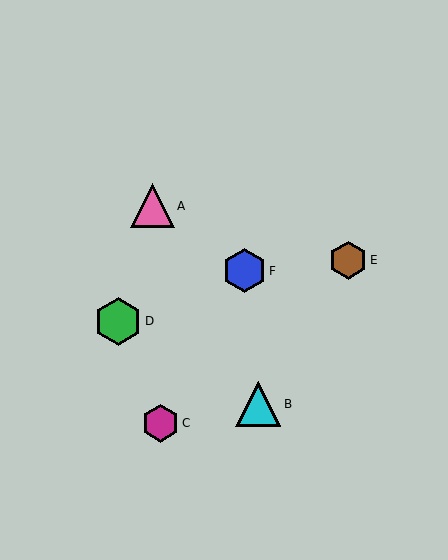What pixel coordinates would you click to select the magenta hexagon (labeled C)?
Click at (160, 423) to select the magenta hexagon C.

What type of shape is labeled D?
Shape D is a green hexagon.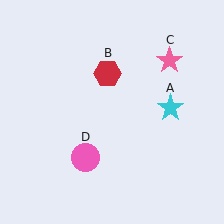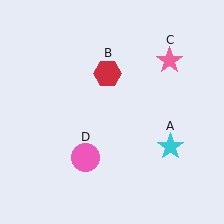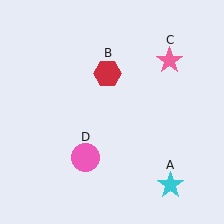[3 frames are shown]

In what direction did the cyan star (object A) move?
The cyan star (object A) moved down.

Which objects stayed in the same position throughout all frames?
Red hexagon (object B) and pink star (object C) and pink circle (object D) remained stationary.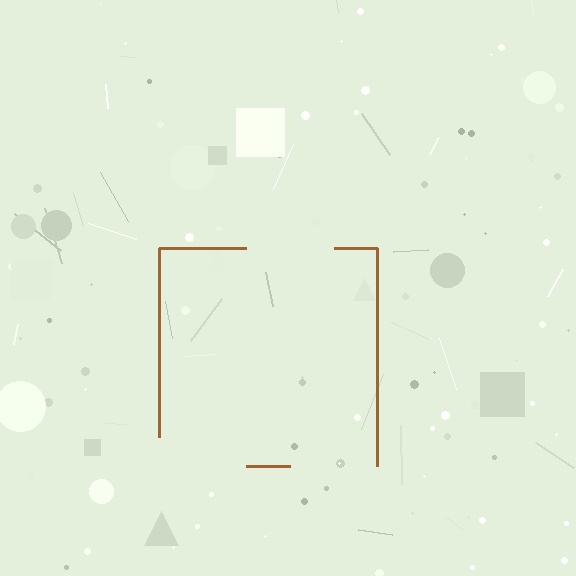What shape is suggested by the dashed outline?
The dashed outline suggests a square.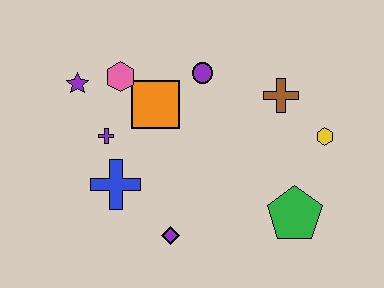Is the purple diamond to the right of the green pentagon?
No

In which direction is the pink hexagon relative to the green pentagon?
The pink hexagon is to the left of the green pentagon.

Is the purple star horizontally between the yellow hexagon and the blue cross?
No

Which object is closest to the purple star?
The pink hexagon is closest to the purple star.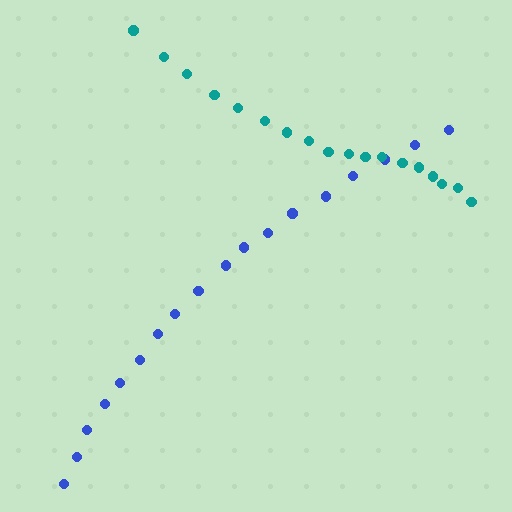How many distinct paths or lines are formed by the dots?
There are 2 distinct paths.